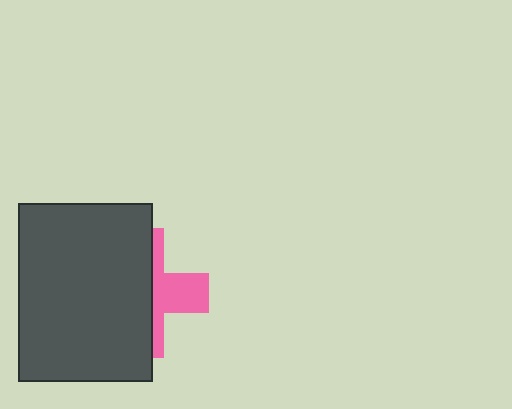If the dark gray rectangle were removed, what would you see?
You would see the complete pink cross.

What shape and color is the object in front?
The object in front is a dark gray rectangle.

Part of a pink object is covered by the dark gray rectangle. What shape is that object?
It is a cross.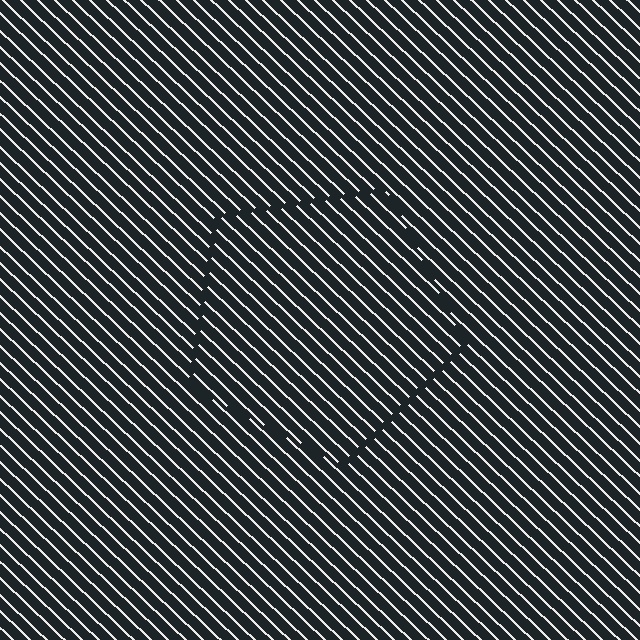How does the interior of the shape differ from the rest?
The interior of the shape contains the same grating, shifted by half a period — the contour is defined by the phase discontinuity where line-ends from the inner and outer gratings abut.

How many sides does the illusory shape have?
5 sides — the line-ends trace a pentagon.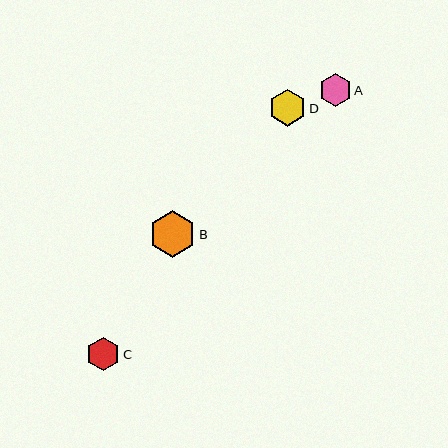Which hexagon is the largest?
Hexagon B is the largest with a size of approximately 47 pixels.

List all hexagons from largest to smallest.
From largest to smallest: B, D, C, A.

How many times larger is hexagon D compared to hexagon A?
Hexagon D is approximately 1.1 times the size of hexagon A.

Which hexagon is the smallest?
Hexagon A is the smallest with a size of approximately 32 pixels.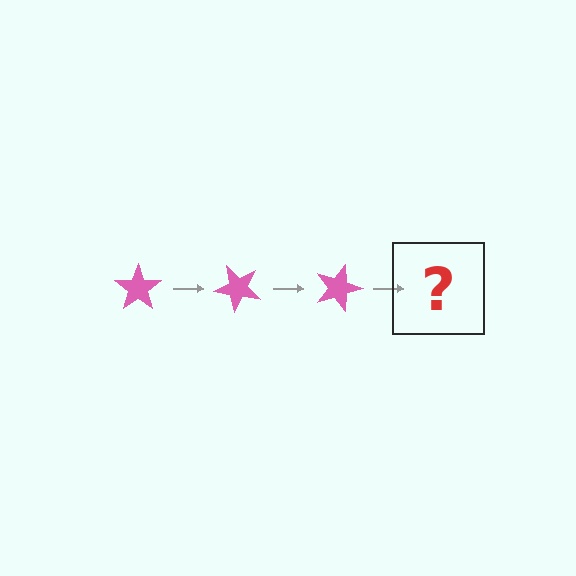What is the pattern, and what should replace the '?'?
The pattern is that the star rotates 45 degrees each step. The '?' should be a pink star rotated 135 degrees.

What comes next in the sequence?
The next element should be a pink star rotated 135 degrees.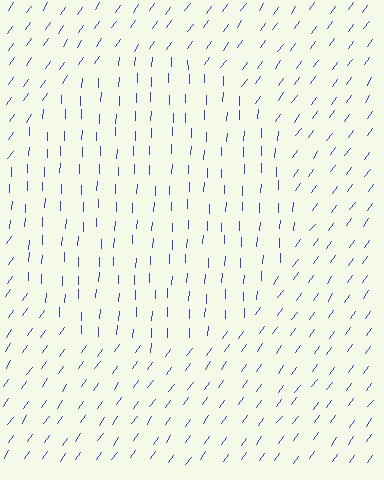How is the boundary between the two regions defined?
The boundary is defined purely by a change in line orientation (approximately 33 degrees difference). All lines are the same color and thickness.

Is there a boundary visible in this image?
Yes, there is a texture boundary formed by a change in line orientation.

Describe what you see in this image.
The image is filled with small blue line segments. A circle region in the image has lines oriented differently from the surrounding lines, creating a visible texture boundary.